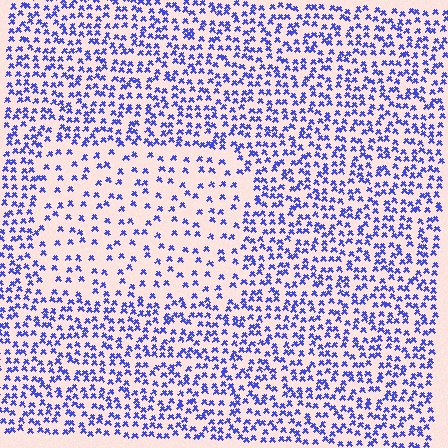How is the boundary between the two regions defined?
The boundary is defined by a change in element density (approximately 2.2x ratio). All elements are the same color, size, and shape.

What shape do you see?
I see a rectangle.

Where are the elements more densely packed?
The elements are more densely packed outside the rectangle boundary.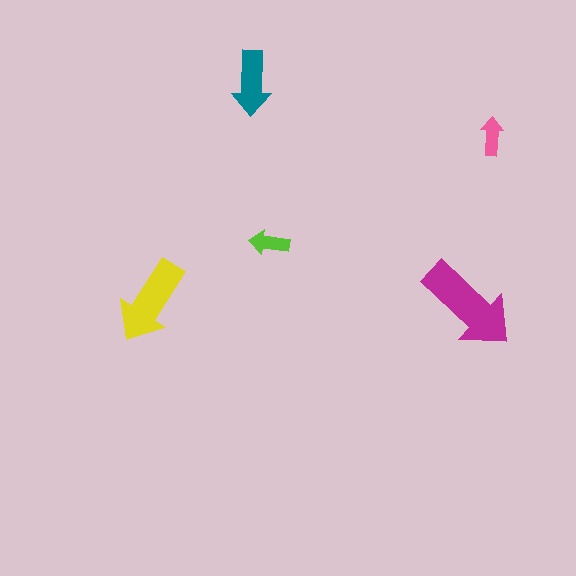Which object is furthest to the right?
The pink arrow is rightmost.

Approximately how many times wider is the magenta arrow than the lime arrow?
About 2.5 times wider.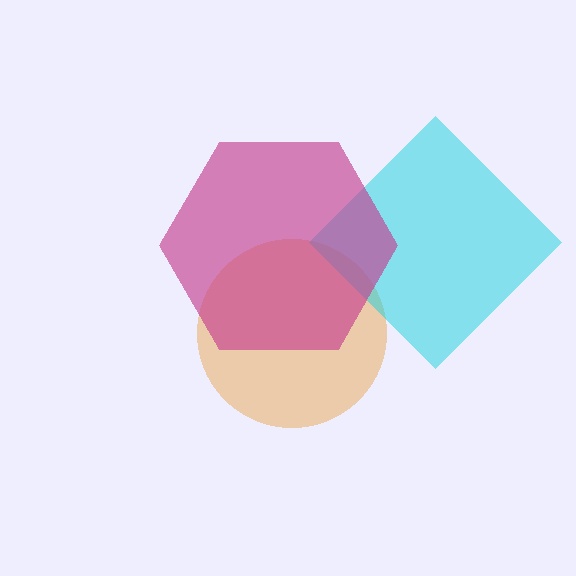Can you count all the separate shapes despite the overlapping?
Yes, there are 3 separate shapes.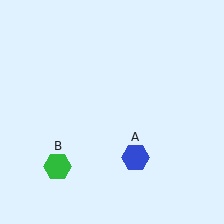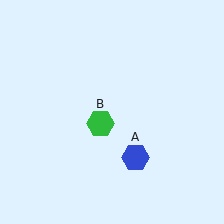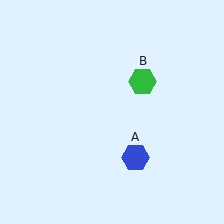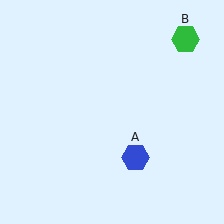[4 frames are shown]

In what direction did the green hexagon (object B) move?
The green hexagon (object B) moved up and to the right.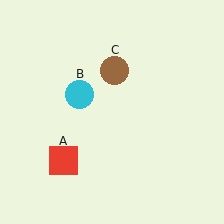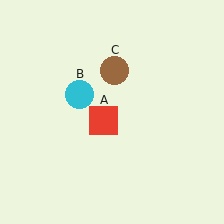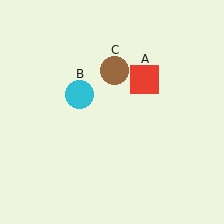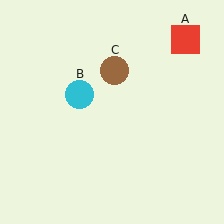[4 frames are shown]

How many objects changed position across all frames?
1 object changed position: red square (object A).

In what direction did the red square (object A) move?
The red square (object A) moved up and to the right.